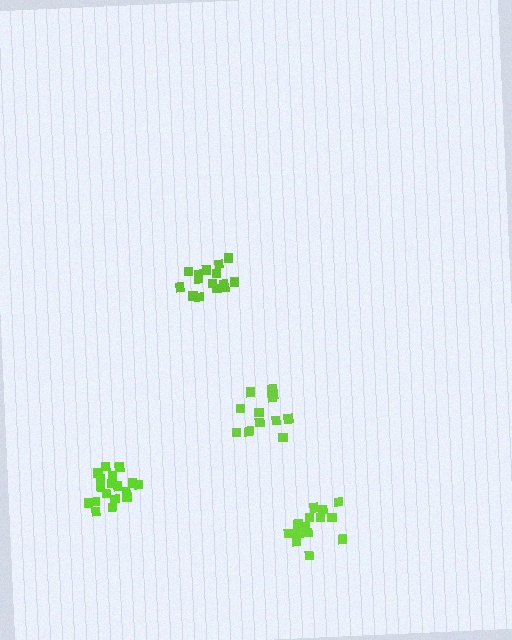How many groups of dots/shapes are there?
There are 4 groups.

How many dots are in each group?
Group 1: 15 dots, Group 2: 18 dots, Group 3: 14 dots, Group 4: 13 dots (60 total).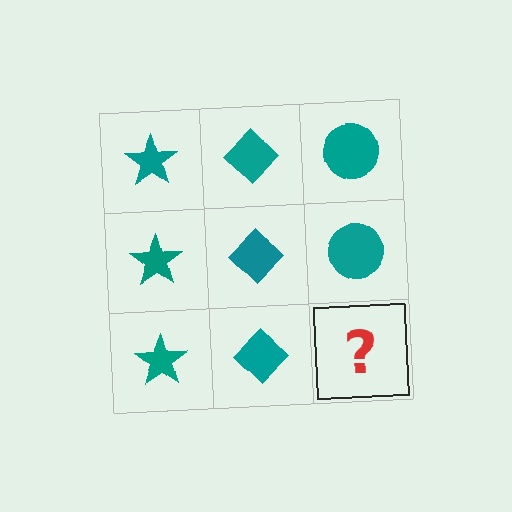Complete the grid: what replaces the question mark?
The question mark should be replaced with a teal circle.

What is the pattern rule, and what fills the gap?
The rule is that each column has a consistent shape. The gap should be filled with a teal circle.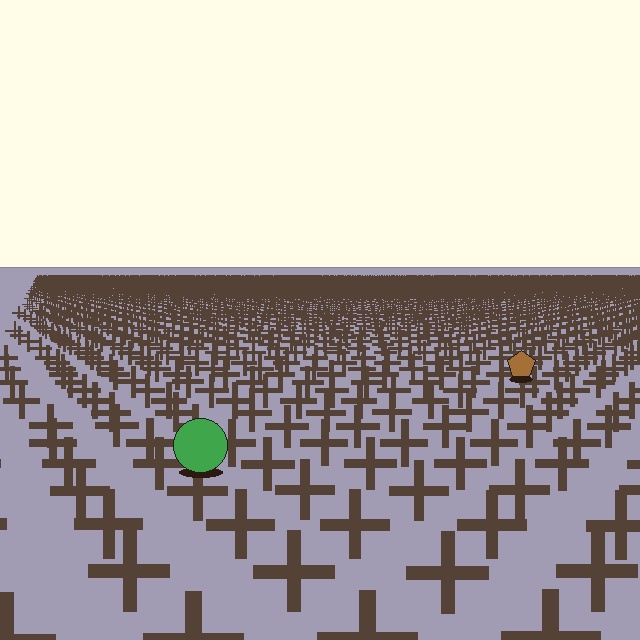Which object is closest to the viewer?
The green circle is closest. The texture marks near it are larger and more spread out.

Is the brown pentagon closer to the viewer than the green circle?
No. The green circle is closer — you can tell from the texture gradient: the ground texture is coarser near it.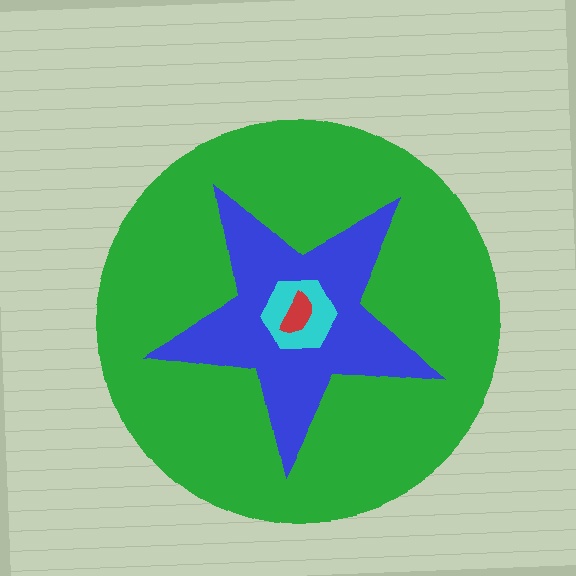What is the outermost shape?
The green circle.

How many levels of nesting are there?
4.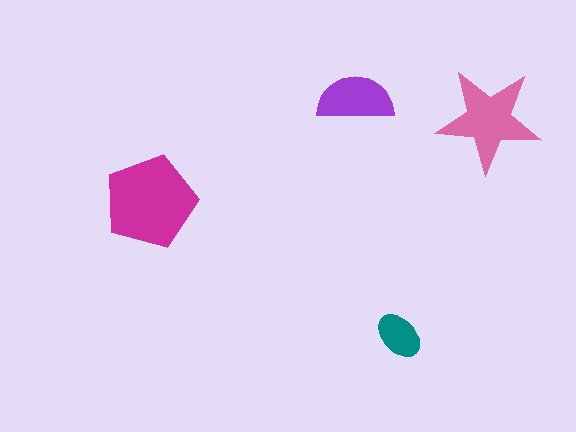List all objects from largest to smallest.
The magenta pentagon, the pink star, the purple semicircle, the teal ellipse.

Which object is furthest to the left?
The magenta pentagon is leftmost.